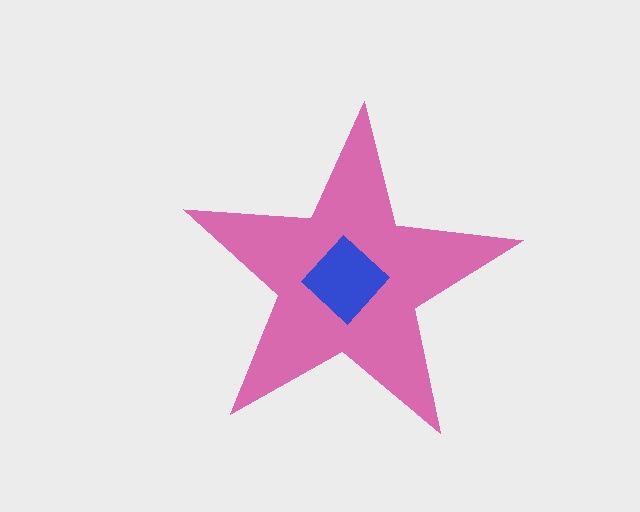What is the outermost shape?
The pink star.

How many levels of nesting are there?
2.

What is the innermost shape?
The blue diamond.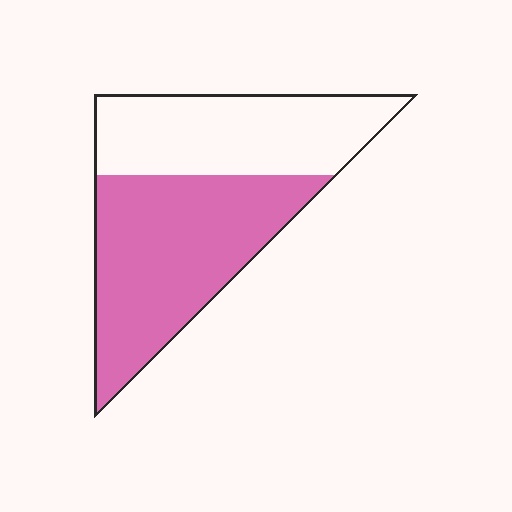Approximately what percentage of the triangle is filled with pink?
Approximately 55%.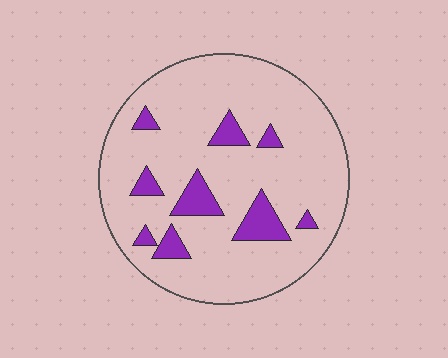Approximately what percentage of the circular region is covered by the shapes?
Approximately 15%.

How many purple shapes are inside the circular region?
9.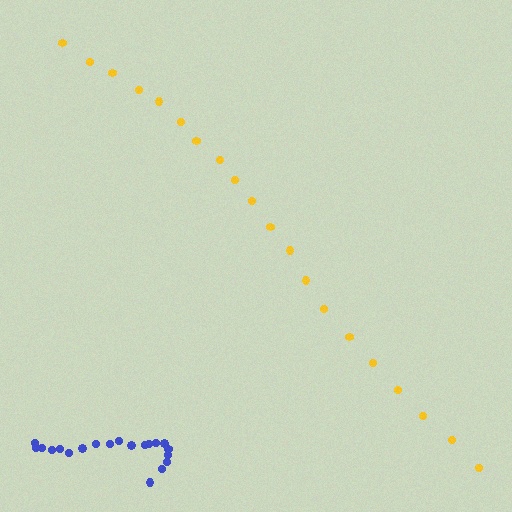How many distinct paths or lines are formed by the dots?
There are 2 distinct paths.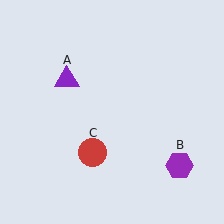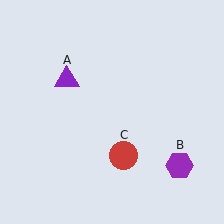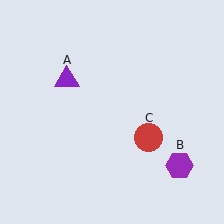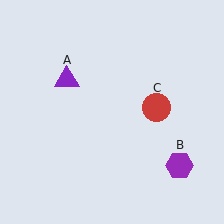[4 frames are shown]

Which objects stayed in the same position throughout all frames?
Purple triangle (object A) and purple hexagon (object B) remained stationary.